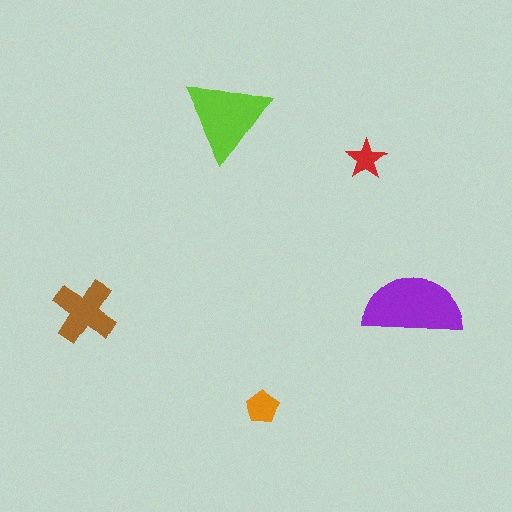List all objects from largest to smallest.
The purple semicircle, the lime triangle, the brown cross, the orange pentagon, the red star.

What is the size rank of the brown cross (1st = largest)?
3rd.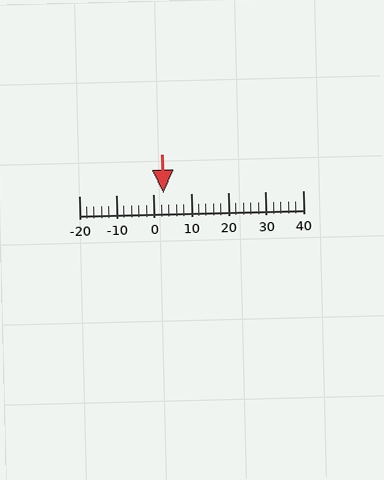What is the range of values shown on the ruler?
The ruler shows values from -20 to 40.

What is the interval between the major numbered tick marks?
The major tick marks are spaced 10 units apart.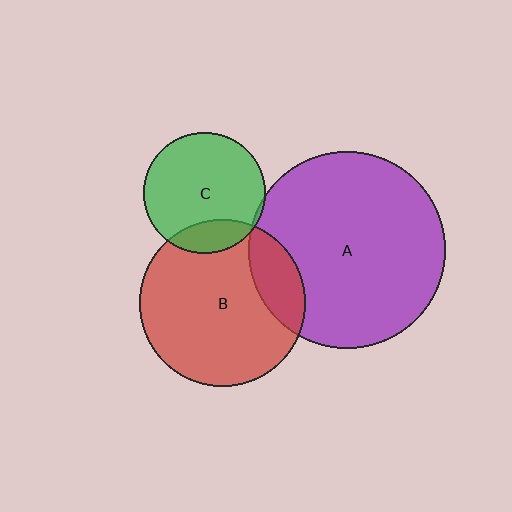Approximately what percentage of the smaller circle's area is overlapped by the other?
Approximately 20%.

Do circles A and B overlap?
Yes.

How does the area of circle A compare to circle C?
Approximately 2.6 times.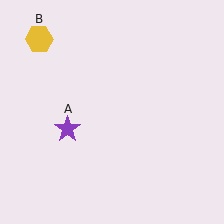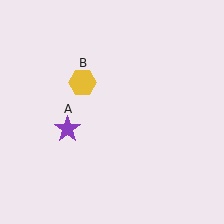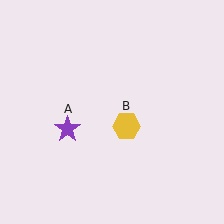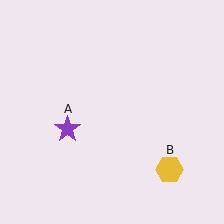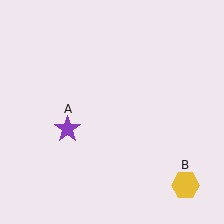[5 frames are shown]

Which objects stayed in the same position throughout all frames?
Purple star (object A) remained stationary.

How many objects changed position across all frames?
1 object changed position: yellow hexagon (object B).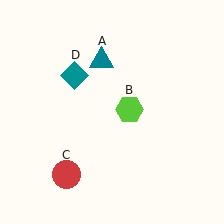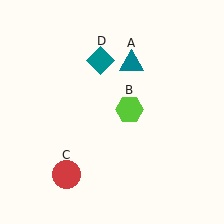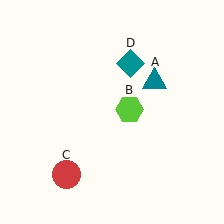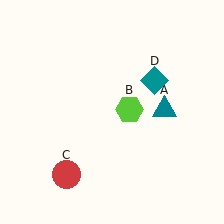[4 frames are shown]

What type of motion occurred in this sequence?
The teal triangle (object A), teal diamond (object D) rotated clockwise around the center of the scene.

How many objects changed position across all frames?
2 objects changed position: teal triangle (object A), teal diamond (object D).